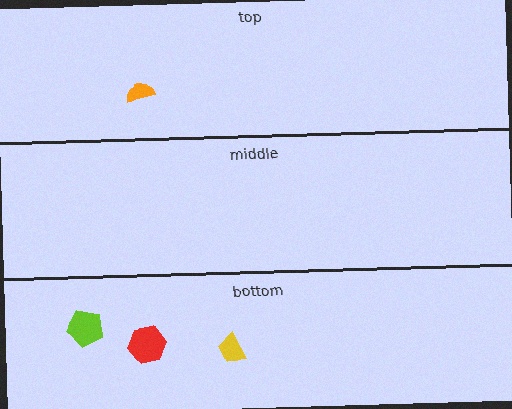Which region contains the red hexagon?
The bottom region.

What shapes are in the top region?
The orange semicircle.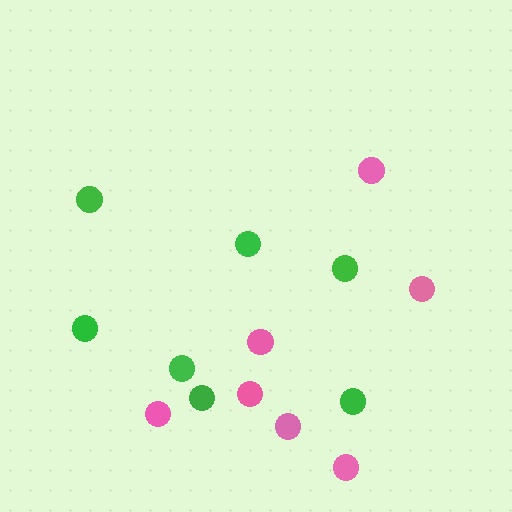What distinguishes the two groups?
There are 2 groups: one group of pink circles (7) and one group of green circles (7).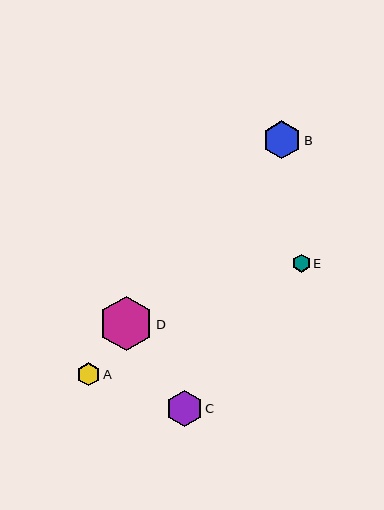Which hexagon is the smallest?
Hexagon E is the smallest with a size of approximately 18 pixels.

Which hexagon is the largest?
Hexagon D is the largest with a size of approximately 54 pixels.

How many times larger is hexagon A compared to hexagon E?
Hexagon A is approximately 1.3 times the size of hexagon E.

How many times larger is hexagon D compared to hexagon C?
Hexagon D is approximately 1.5 times the size of hexagon C.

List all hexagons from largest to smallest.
From largest to smallest: D, B, C, A, E.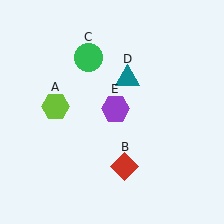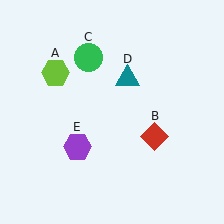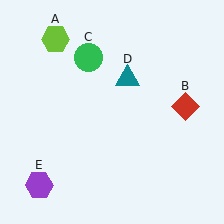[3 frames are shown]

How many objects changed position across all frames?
3 objects changed position: lime hexagon (object A), red diamond (object B), purple hexagon (object E).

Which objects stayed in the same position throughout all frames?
Green circle (object C) and teal triangle (object D) remained stationary.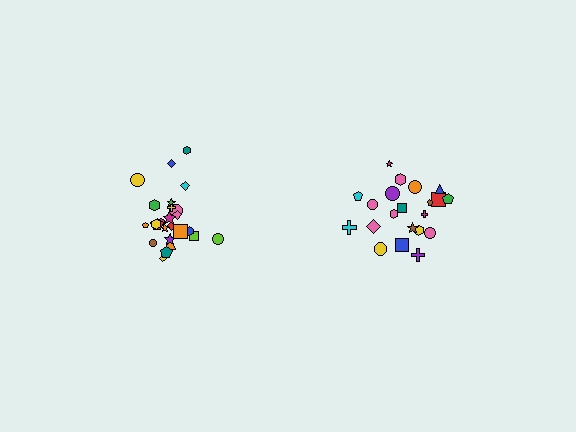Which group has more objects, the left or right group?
The left group.